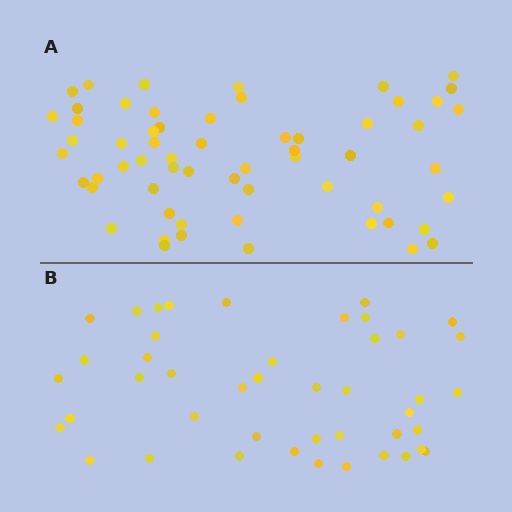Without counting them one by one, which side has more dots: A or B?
Region A (the top region) has more dots.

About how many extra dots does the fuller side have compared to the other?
Region A has approximately 15 more dots than region B.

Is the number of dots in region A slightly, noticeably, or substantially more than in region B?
Region A has noticeably more, but not dramatically so. The ratio is roughly 1.4 to 1.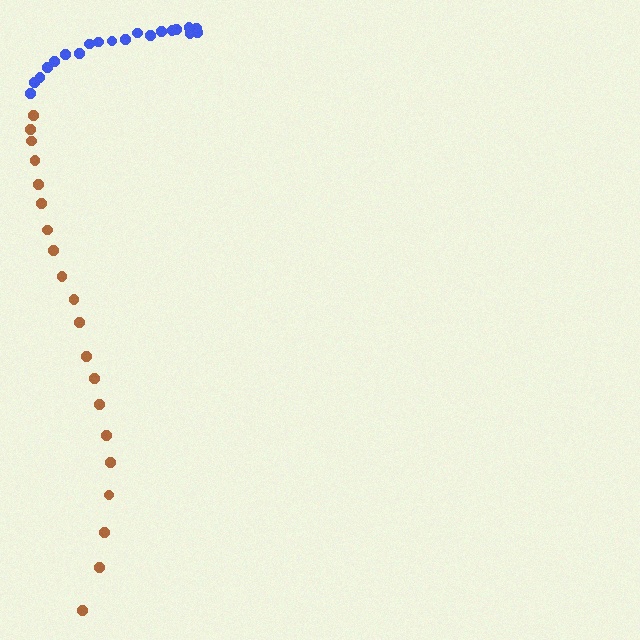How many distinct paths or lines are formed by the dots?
There are 2 distinct paths.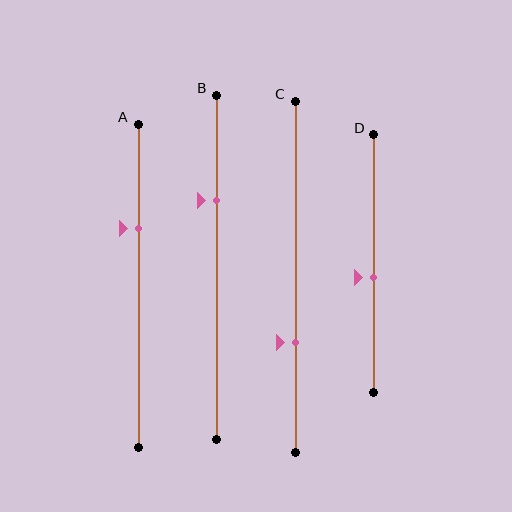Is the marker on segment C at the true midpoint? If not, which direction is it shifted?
No, the marker on segment C is shifted downward by about 19% of the segment length.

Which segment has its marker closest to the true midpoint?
Segment D has its marker closest to the true midpoint.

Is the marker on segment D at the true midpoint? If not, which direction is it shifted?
No, the marker on segment D is shifted downward by about 5% of the segment length.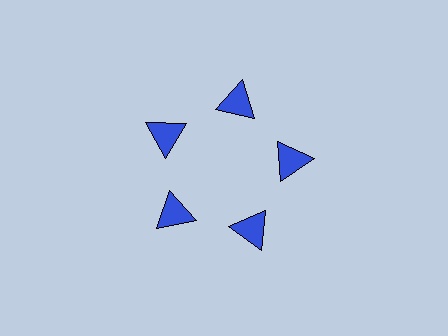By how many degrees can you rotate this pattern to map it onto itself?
The pattern maps onto itself every 72 degrees of rotation.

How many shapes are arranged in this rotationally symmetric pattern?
There are 5 shapes, arranged in 5 groups of 1.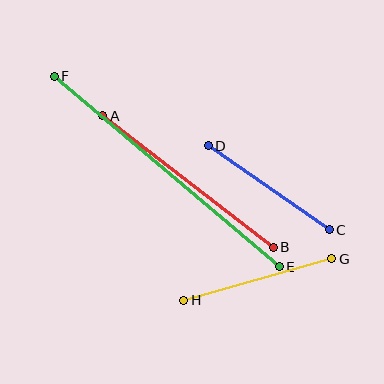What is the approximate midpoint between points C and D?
The midpoint is at approximately (269, 188) pixels.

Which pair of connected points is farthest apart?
Points E and F are farthest apart.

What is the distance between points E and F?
The distance is approximately 295 pixels.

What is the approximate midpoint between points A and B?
The midpoint is at approximately (188, 181) pixels.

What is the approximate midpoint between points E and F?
The midpoint is at approximately (167, 172) pixels.